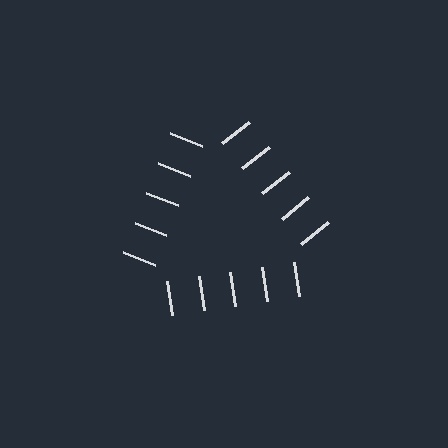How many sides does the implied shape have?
3 sides — the line-ends trace a triangle.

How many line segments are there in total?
15 — 5 along each of the 3 edges.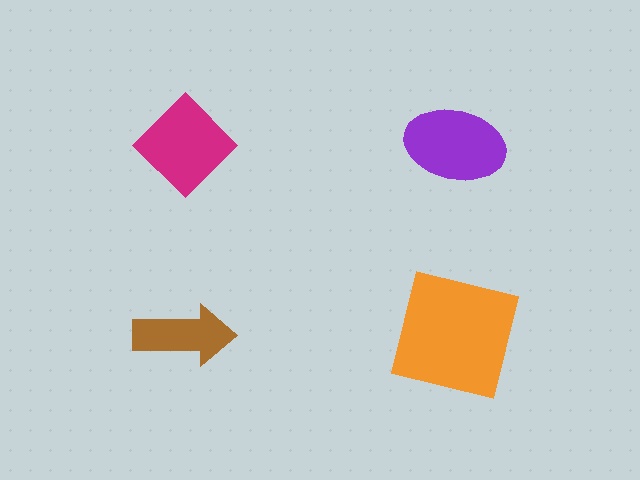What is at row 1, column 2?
A purple ellipse.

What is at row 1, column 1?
A magenta diamond.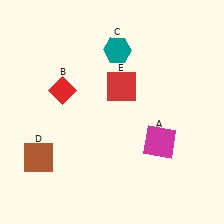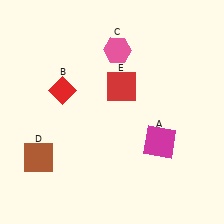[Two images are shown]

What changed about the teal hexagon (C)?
In Image 1, C is teal. In Image 2, it changed to pink.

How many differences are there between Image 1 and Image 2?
There is 1 difference between the two images.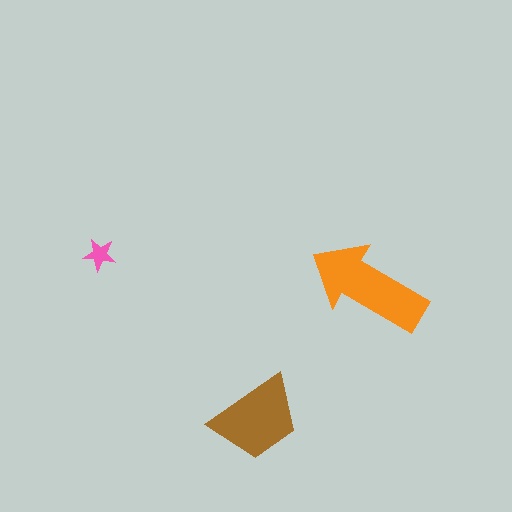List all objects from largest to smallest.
The orange arrow, the brown trapezoid, the pink star.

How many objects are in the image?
There are 3 objects in the image.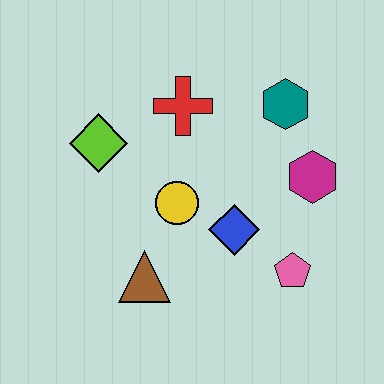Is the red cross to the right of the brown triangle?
Yes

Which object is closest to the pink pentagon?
The blue diamond is closest to the pink pentagon.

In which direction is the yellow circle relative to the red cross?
The yellow circle is below the red cross.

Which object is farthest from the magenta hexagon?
The lime diamond is farthest from the magenta hexagon.